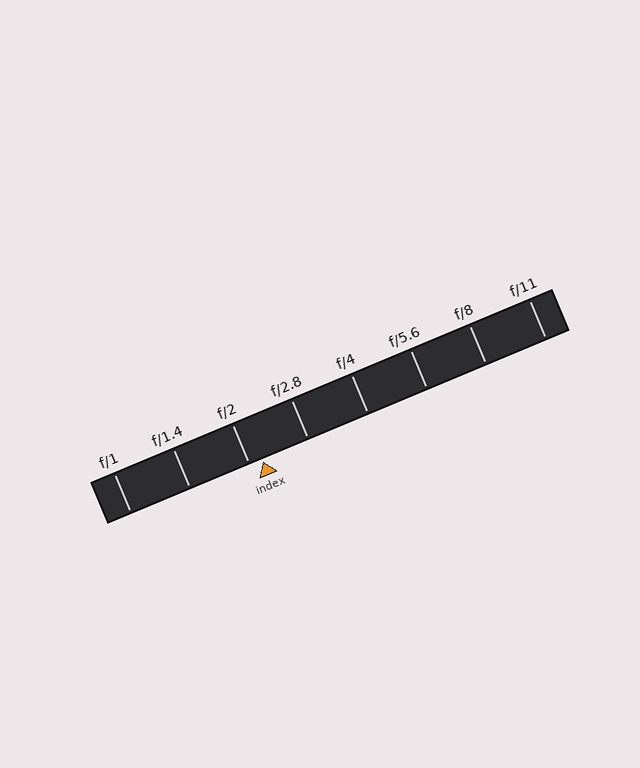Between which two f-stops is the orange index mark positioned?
The index mark is between f/2 and f/2.8.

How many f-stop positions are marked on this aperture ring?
There are 8 f-stop positions marked.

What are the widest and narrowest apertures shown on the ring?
The widest aperture shown is f/1 and the narrowest is f/11.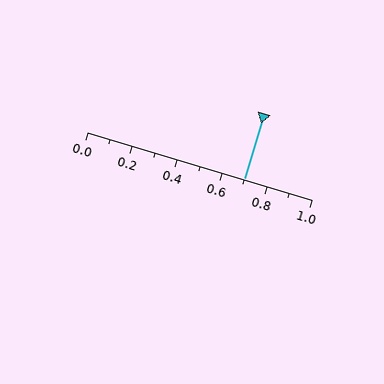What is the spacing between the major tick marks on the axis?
The major ticks are spaced 0.2 apart.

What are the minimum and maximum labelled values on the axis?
The axis runs from 0.0 to 1.0.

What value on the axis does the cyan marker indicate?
The marker indicates approximately 0.7.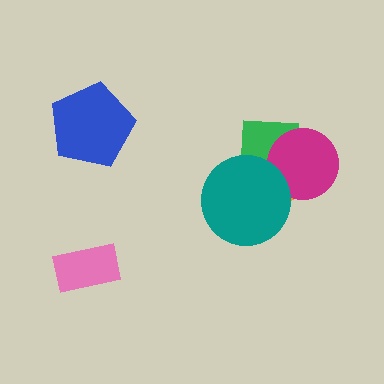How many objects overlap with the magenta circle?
3 objects overlap with the magenta circle.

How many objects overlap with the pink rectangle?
0 objects overlap with the pink rectangle.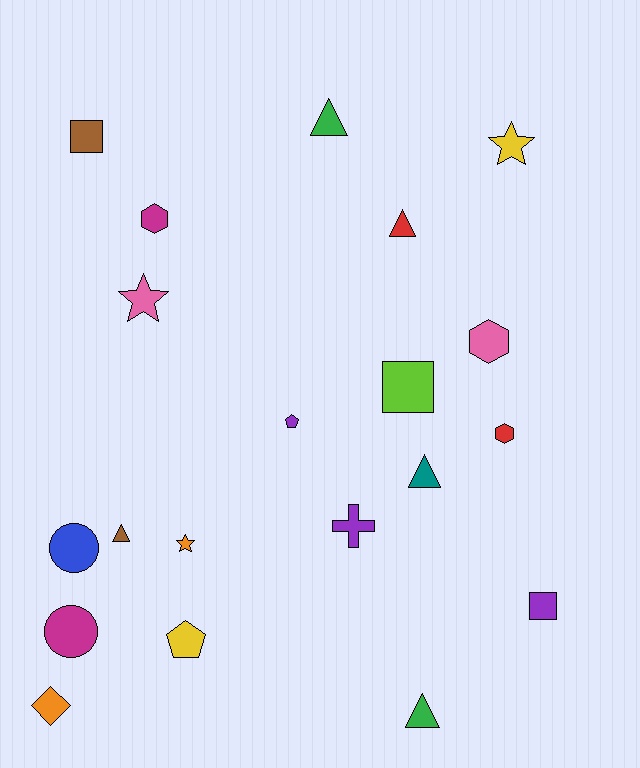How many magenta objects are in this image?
There are 2 magenta objects.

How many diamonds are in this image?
There is 1 diamond.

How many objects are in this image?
There are 20 objects.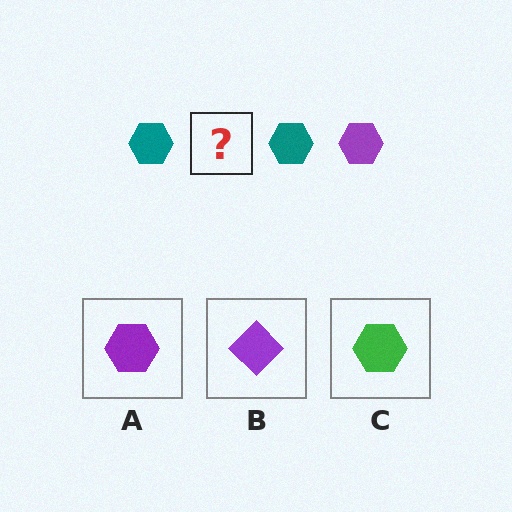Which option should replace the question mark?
Option A.